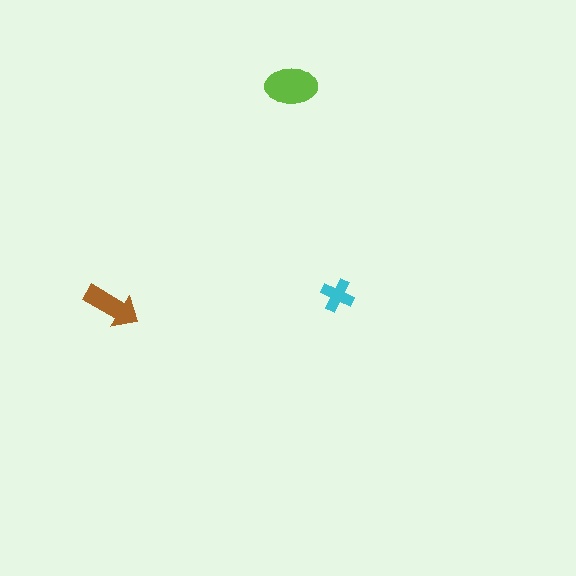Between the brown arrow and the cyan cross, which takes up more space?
The brown arrow.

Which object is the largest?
The lime ellipse.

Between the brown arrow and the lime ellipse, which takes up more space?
The lime ellipse.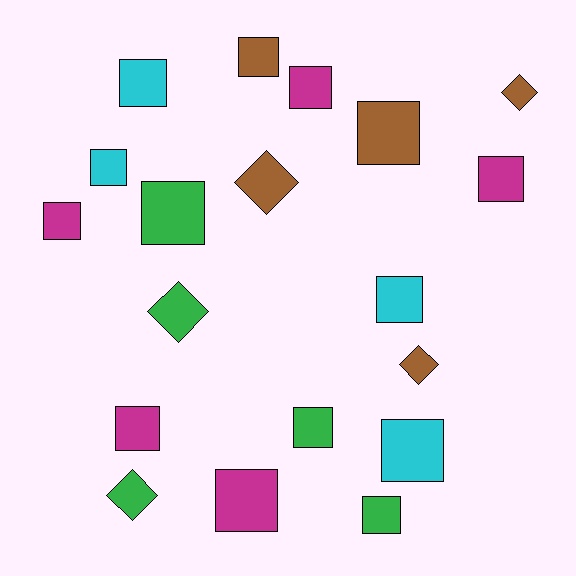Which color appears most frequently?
Magenta, with 5 objects.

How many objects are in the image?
There are 19 objects.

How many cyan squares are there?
There are 4 cyan squares.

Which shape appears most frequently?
Square, with 14 objects.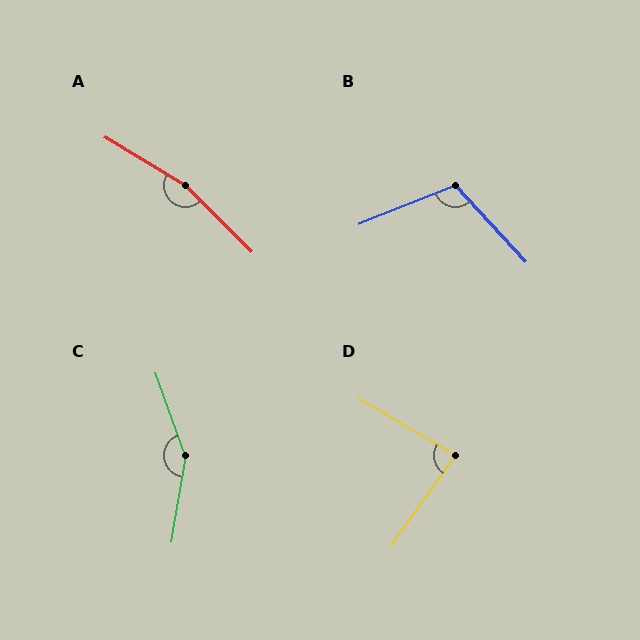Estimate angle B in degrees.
Approximately 111 degrees.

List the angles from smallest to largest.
D (85°), B (111°), C (151°), A (166°).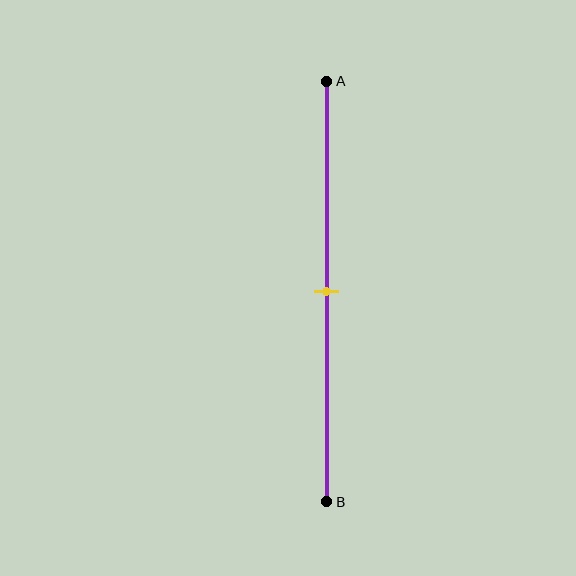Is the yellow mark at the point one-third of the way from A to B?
No, the mark is at about 50% from A, not at the 33% one-third point.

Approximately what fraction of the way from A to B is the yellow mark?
The yellow mark is approximately 50% of the way from A to B.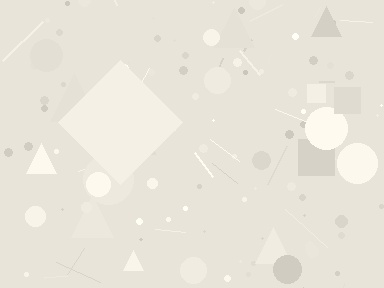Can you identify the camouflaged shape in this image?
The camouflaged shape is a diamond.